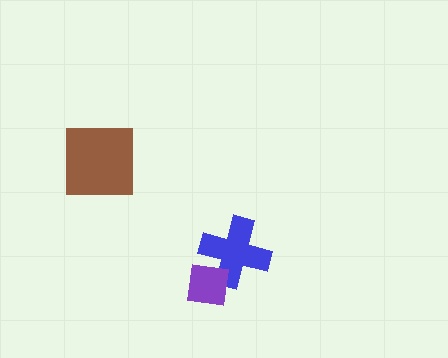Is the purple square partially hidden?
No, no other shape covers it.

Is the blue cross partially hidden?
Yes, it is partially covered by another shape.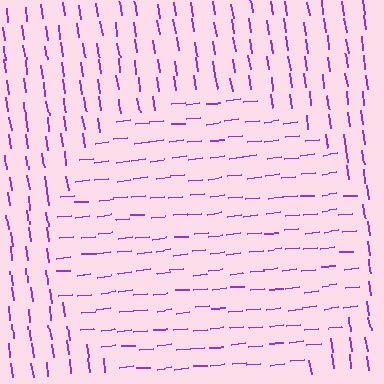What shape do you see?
I see a circle.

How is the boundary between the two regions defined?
The boundary is defined purely by a change in line orientation (approximately 87 degrees difference). All lines are the same color and thickness.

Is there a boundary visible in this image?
Yes, there is a texture boundary formed by a change in line orientation.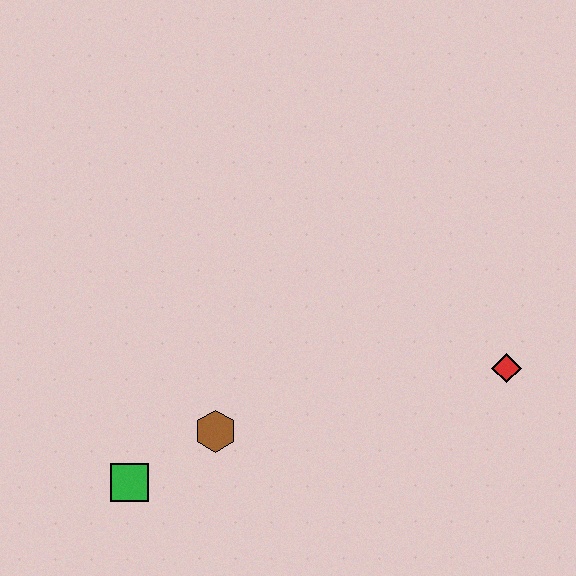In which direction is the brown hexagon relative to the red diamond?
The brown hexagon is to the left of the red diamond.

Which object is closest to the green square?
The brown hexagon is closest to the green square.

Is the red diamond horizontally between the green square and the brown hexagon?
No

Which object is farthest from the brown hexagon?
The red diamond is farthest from the brown hexagon.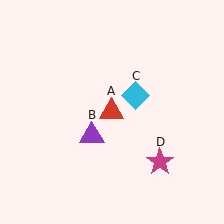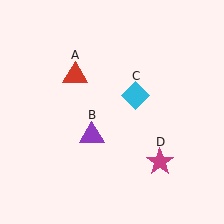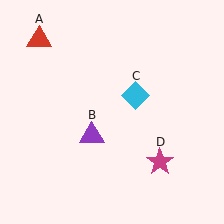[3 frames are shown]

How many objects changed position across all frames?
1 object changed position: red triangle (object A).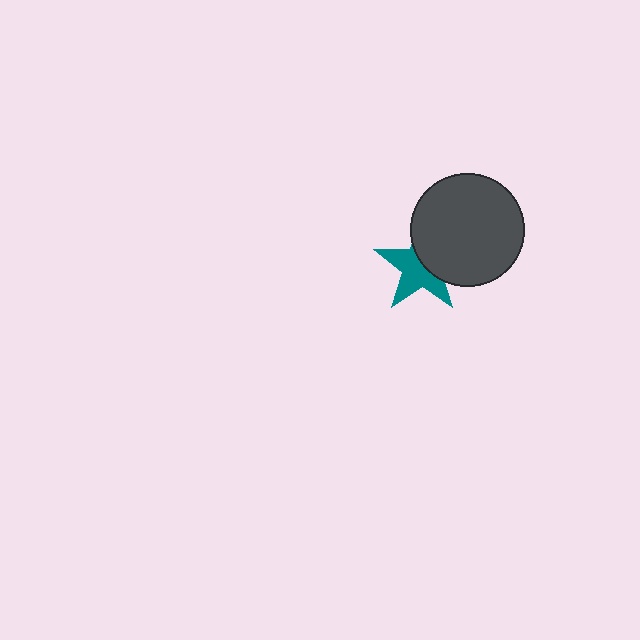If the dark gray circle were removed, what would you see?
You would see the complete teal star.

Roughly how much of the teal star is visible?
About half of it is visible (roughly 57%).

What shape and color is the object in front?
The object in front is a dark gray circle.